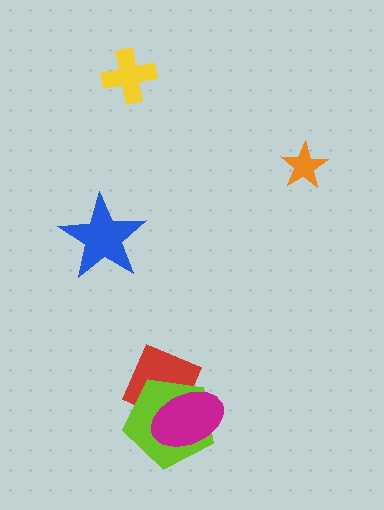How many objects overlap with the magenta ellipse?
2 objects overlap with the magenta ellipse.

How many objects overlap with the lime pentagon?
2 objects overlap with the lime pentagon.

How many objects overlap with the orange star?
0 objects overlap with the orange star.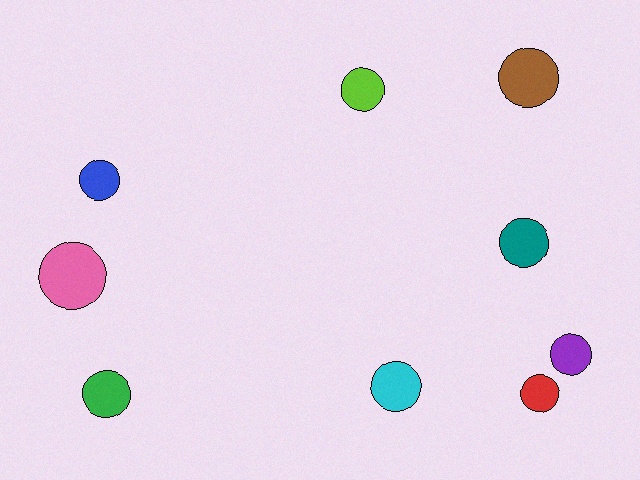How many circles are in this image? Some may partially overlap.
There are 9 circles.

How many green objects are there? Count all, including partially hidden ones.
There is 1 green object.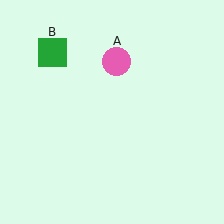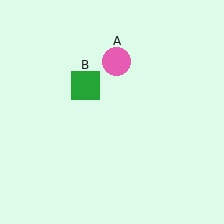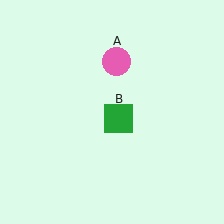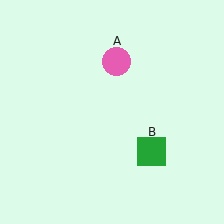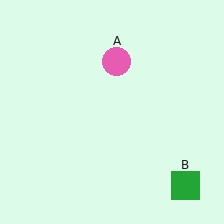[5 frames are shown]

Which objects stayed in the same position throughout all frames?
Pink circle (object A) remained stationary.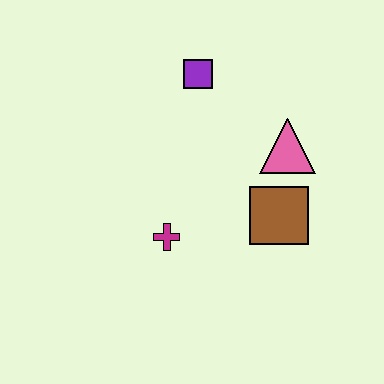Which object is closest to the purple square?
The pink triangle is closest to the purple square.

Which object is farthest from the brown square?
The purple square is farthest from the brown square.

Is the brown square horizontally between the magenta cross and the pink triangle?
Yes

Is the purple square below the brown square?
No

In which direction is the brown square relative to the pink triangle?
The brown square is below the pink triangle.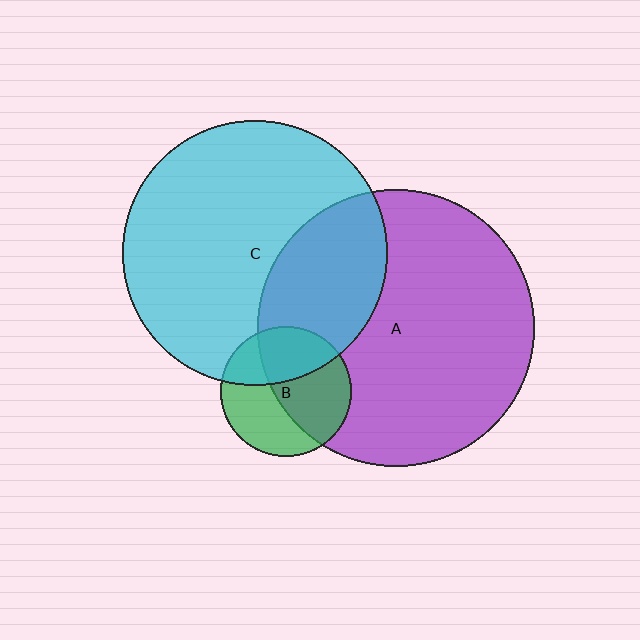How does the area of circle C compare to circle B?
Approximately 4.1 times.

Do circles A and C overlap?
Yes.